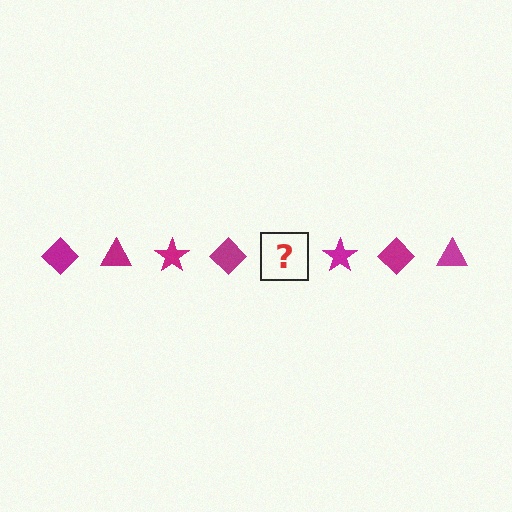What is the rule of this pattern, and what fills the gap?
The rule is that the pattern cycles through diamond, triangle, star shapes in magenta. The gap should be filled with a magenta triangle.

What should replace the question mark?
The question mark should be replaced with a magenta triangle.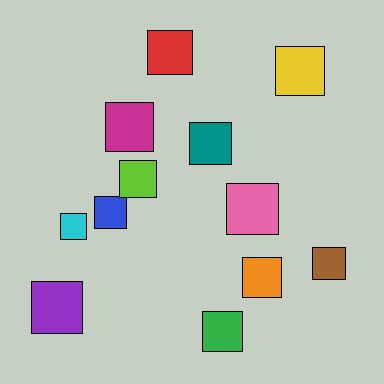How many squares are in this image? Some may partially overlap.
There are 12 squares.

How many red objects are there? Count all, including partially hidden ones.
There is 1 red object.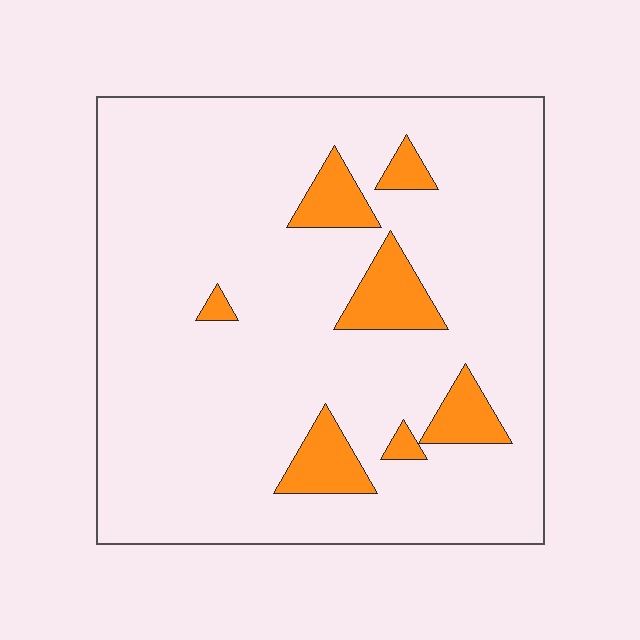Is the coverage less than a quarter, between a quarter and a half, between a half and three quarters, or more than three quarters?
Less than a quarter.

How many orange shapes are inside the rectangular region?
7.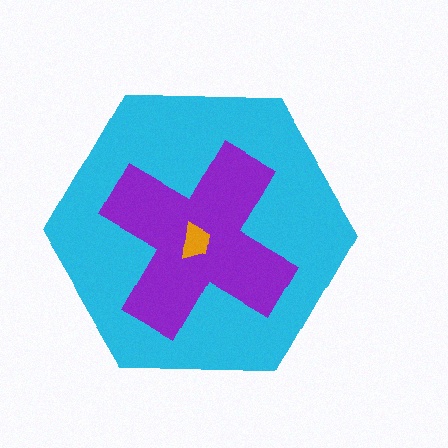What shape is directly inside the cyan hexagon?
The purple cross.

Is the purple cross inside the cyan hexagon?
Yes.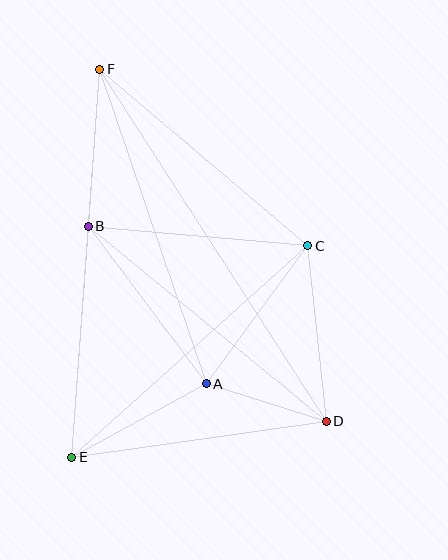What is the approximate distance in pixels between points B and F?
The distance between B and F is approximately 158 pixels.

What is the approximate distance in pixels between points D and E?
The distance between D and E is approximately 257 pixels.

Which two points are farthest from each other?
Points D and F are farthest from each other.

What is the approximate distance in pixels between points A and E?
The distance between A and E is approximately 153 pixels.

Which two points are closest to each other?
Points A and D are closest to each other.